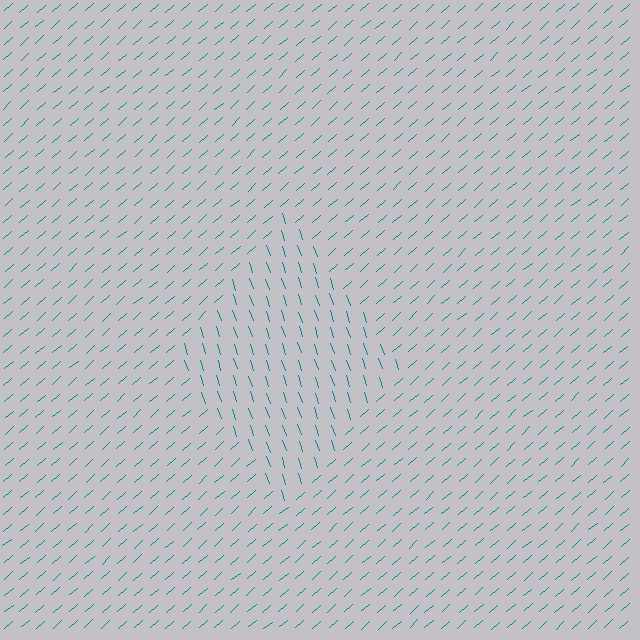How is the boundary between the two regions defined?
The boundary is defined purely by a change in line orientation (approximately 67 degrees difference). All lines are the same color and thickness.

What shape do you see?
I see a diamond.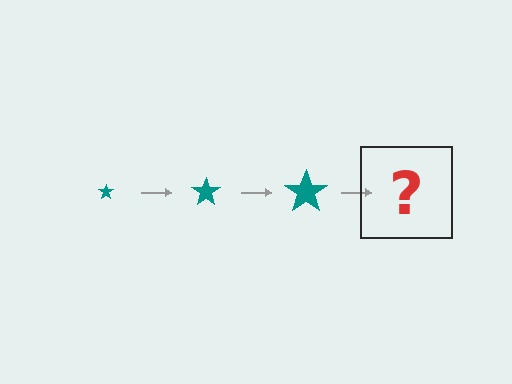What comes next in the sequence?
The next element should be a teal star, larger than the previous one.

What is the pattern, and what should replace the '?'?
The pattern is that the star gets progressively larger each step. The '?' should be a teal star, larger than the previous one.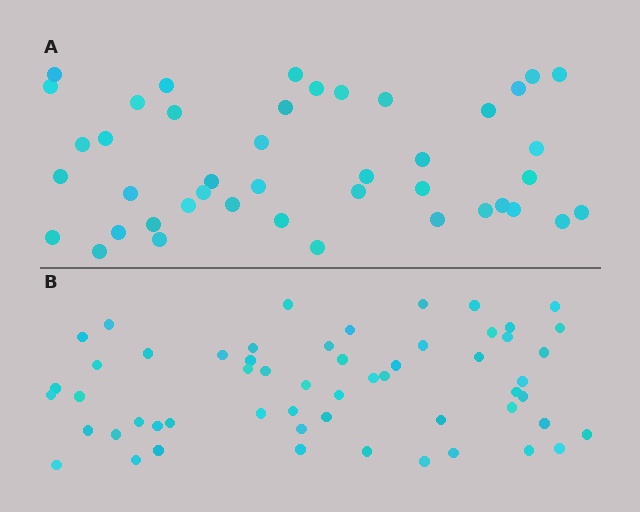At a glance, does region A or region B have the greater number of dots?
Region B (the bottom region) has more dots.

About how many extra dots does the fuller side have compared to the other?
Region B has approximately 15 more dots than region A.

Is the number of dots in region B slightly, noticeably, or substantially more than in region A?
Region B has noticeably more, but not dramatically so. The ratio is roughly 1.3 to 1.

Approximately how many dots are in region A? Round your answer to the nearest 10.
About 40 dots. (The exact count is 43, which rounds to 40.)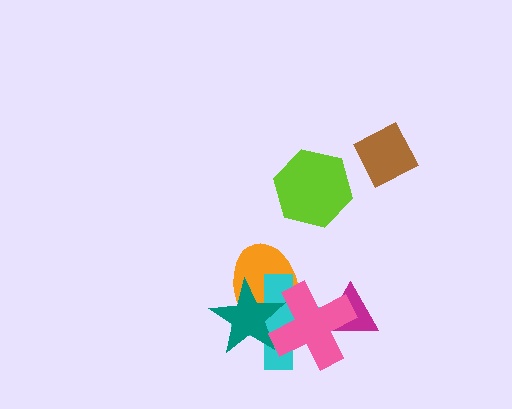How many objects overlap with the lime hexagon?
0 objects overlap with the lime hexagon.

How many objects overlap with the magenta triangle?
1 object overlaps with the magenta triangle.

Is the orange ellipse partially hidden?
Yes, it is partially covered by another shape.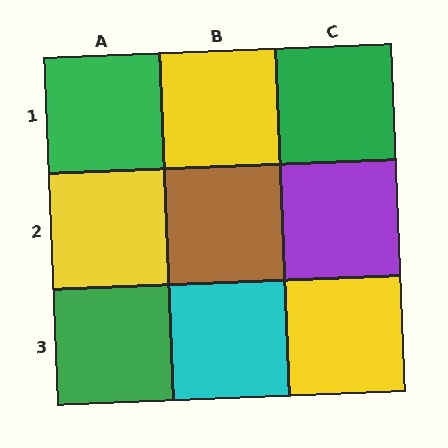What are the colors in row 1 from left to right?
Green, yellow, green.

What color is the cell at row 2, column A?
Yellow.